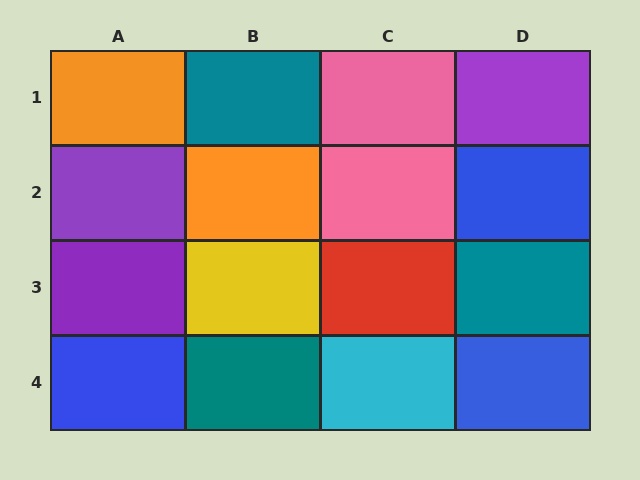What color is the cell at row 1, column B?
Teal.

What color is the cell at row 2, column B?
Orange.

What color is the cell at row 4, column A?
Blue.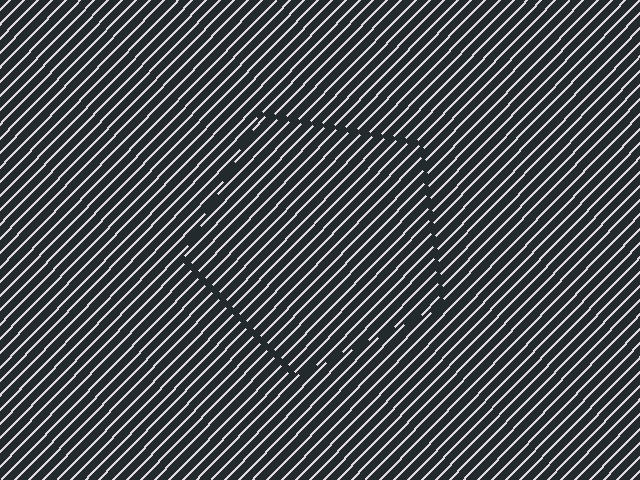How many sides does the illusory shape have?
5 sides — the line-ends trace a pentagon.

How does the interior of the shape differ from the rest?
The interior of the shape contains the same grating, shifted by half a period — the contour is defined by the phase discontinuity where line-ends from the inner and outer gratings abut.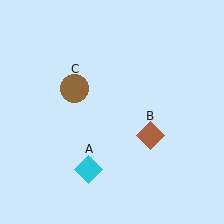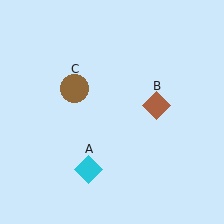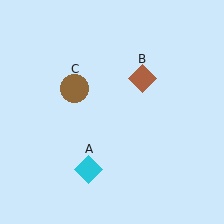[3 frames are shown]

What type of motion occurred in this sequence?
The brown diamond (object B) rotated counterclockwise around the center of the scene.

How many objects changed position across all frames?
1 object changed position: brown diamond (object B).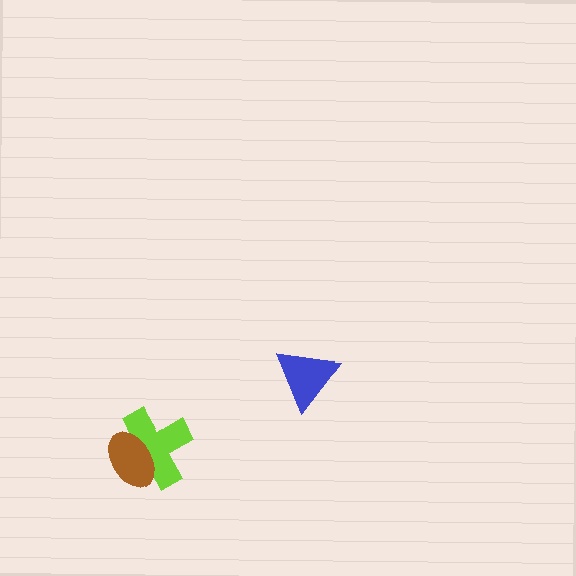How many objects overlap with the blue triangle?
0 objects overlap with the blue triangle.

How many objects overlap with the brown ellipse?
1 object overlaps with the brown ellipse.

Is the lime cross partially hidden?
Yes, it is partially covered by another shape.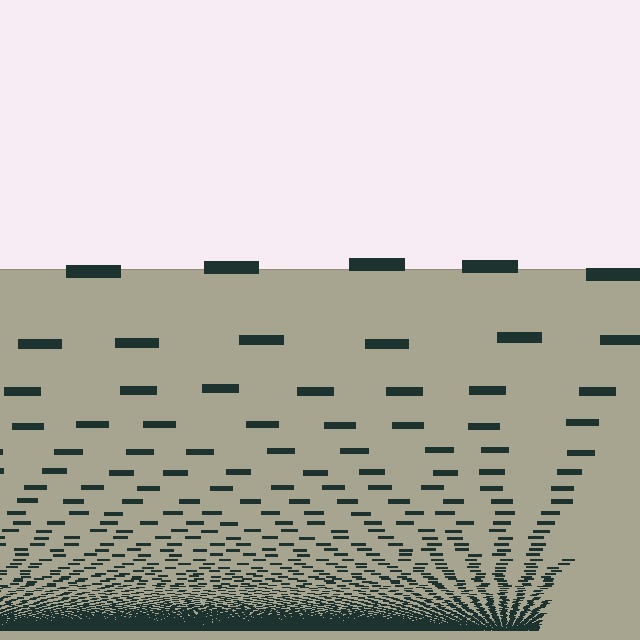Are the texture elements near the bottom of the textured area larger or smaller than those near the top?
Smaller. The gradient is inverted — elements near the bottom are smaller and denser.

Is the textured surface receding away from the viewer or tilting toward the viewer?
The surface appears to tilt toward the viewer. Texture elements get larger and sparser toward the top.